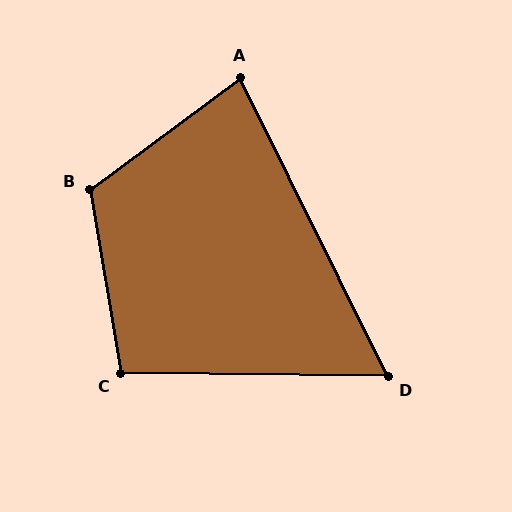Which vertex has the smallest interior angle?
D, at approximately 63 degrees.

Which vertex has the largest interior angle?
B, at approximately 117 degrees.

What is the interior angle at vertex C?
Approximately 100 degrees (obtuse).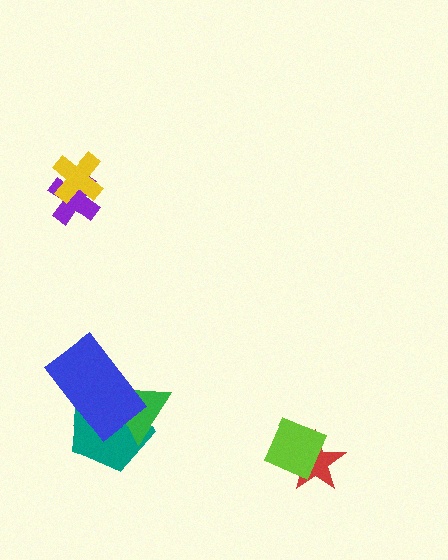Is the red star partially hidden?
Yes, it is partially covered by another shape.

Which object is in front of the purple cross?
The yellow cross is in front of the purple cross.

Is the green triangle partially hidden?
Yes, it is partially covered by another shape.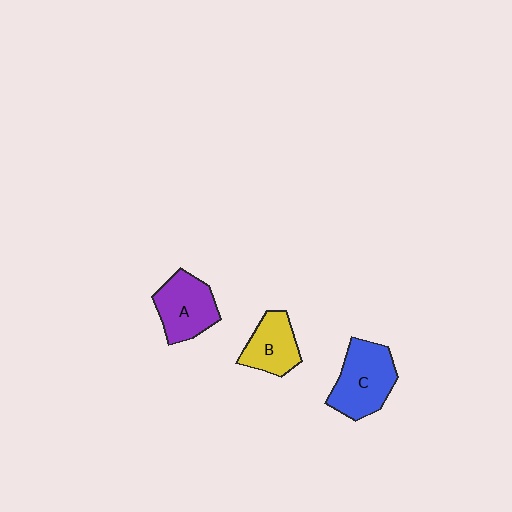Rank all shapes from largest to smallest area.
From largest to smallest: C (blue), A (purple), B (yellow).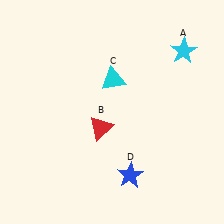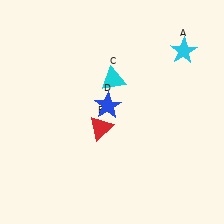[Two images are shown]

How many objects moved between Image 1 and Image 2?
1 object moved between the two images.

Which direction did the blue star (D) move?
The blue star (D) moved up.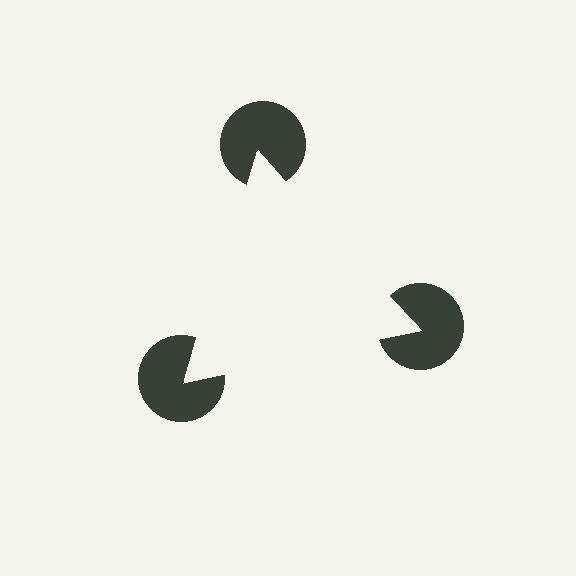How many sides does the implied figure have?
3 sides.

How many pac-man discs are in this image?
There are 3 — one at each vertex of the illusory triangle.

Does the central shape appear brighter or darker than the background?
It typically appears slightly brighter than the background, even though no actual brightness change is drawn.